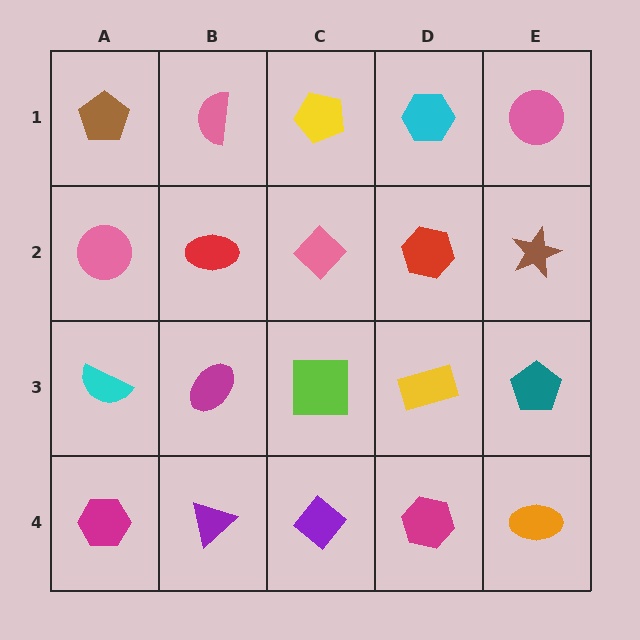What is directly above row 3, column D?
A red hexagon.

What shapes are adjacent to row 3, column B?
A red ellipse (row 2, column B), a purple triangle (row 4, column B), a cyan semicircle (row 3, column A), a lime square (row 3, column C).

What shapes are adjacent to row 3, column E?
A brown star (row 2, column E), an orange ellipse (row 4, column E), a yellow rectangle (row 3, column D).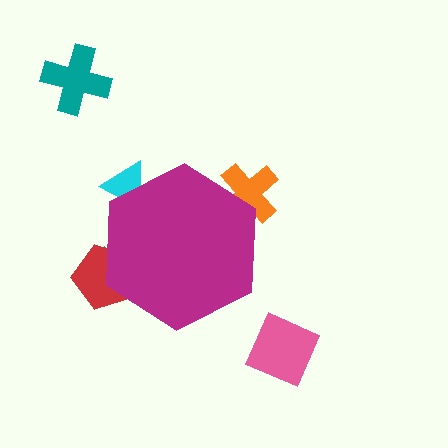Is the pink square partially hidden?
No, the pink square is fully visible.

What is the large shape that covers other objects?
A magenta hexagon.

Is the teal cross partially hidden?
No, the teal cross is fully visible.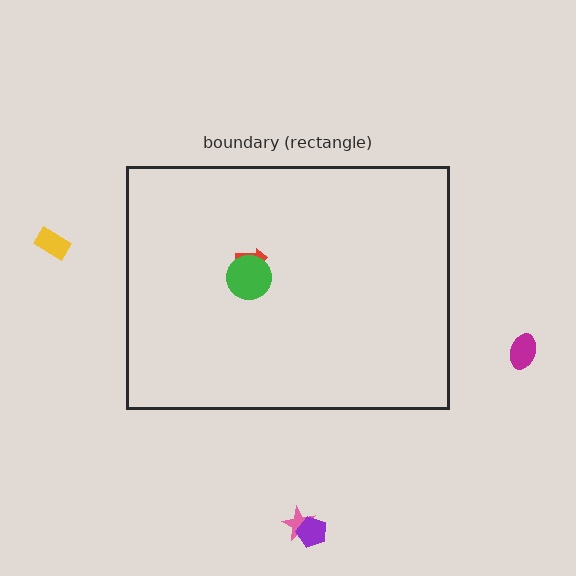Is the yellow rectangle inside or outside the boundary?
Outside.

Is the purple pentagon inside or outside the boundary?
Outside.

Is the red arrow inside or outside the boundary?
Inside.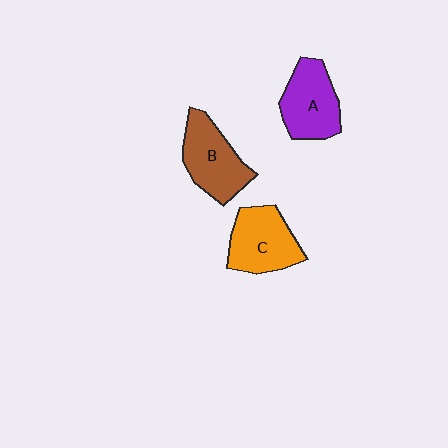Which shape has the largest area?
Shape B (brown).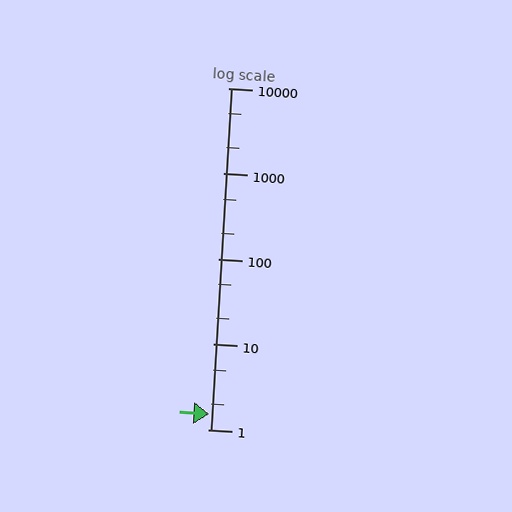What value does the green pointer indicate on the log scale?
The pointer indicates approximately 1.5.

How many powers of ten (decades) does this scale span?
The scale spans 4 decades, from 1 to 10000.